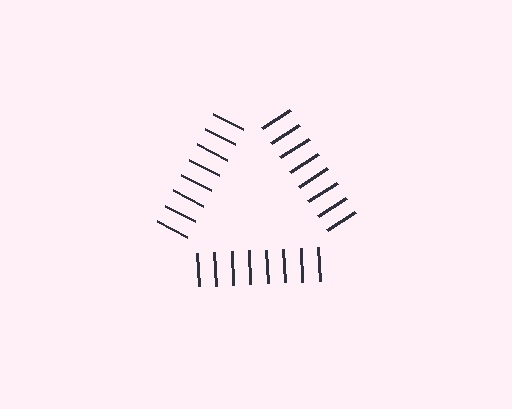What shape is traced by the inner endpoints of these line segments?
An illusory triangle — the line segments terminate on its edges but no continuous stroke is drawn.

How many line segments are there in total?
24 — 8 along each of the 3 edges.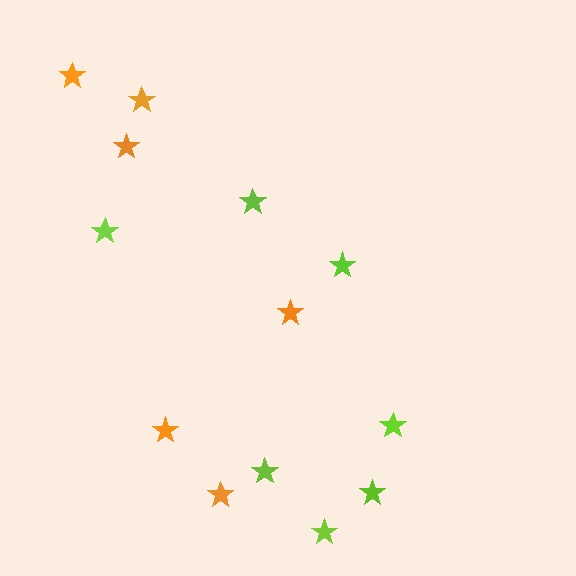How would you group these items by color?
There are 2 groups: one group of orange stars (6) and one group of lime stars (7).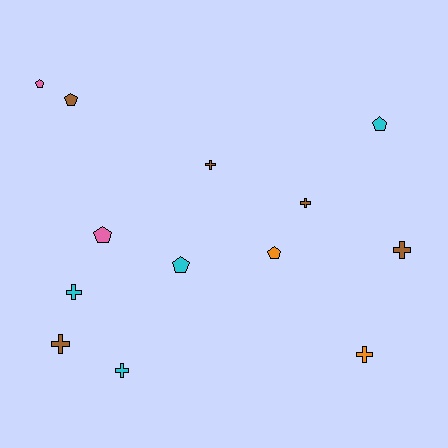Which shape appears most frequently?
Cross, with 7 objects.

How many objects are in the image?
There are 13 objects.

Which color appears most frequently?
Brown, with 5 objects.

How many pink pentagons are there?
There are 2 pink pentagons.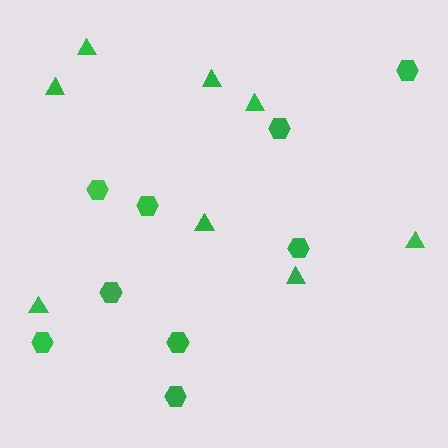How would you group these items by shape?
There are 2 groups: one group of triangles (8) and one group of hexagons (9).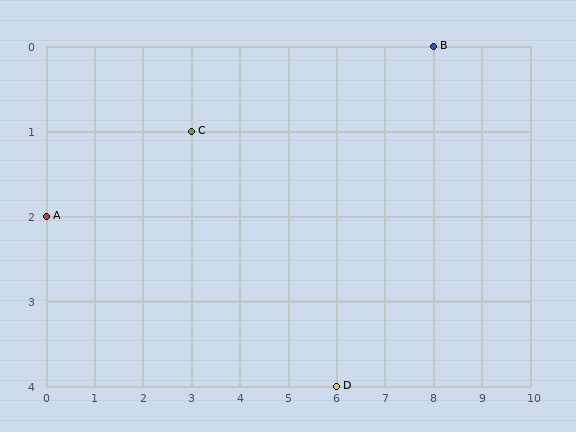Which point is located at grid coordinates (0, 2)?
Point A is at (0, 2).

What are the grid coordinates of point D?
Point D is at grid coordinates (6, 4).